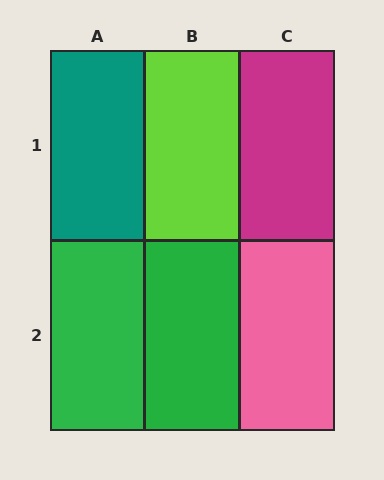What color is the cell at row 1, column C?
Magenta.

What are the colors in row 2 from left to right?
Green, green, pink.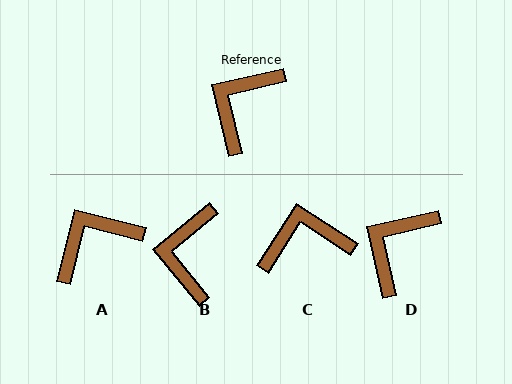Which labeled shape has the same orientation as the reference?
D.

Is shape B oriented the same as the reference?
No, it is off by about 26 degrees.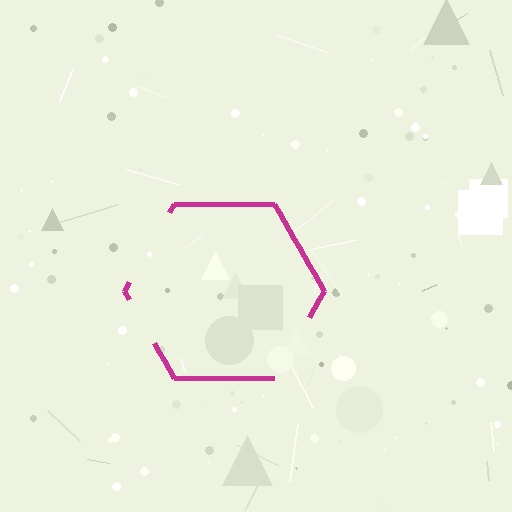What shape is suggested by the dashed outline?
The dashed outline suggests a hexagon.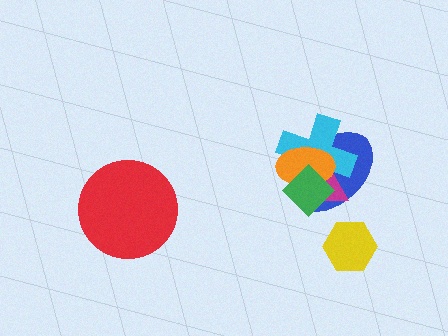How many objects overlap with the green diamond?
4 objects overlap with the green diamond.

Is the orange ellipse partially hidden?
Yes, it is partially covered by another shape.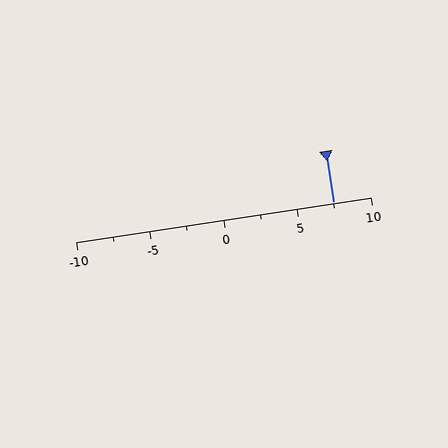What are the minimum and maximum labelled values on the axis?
The axis runs from -10 to 10.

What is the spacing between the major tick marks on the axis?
The major ticks are spaced 5 apart.